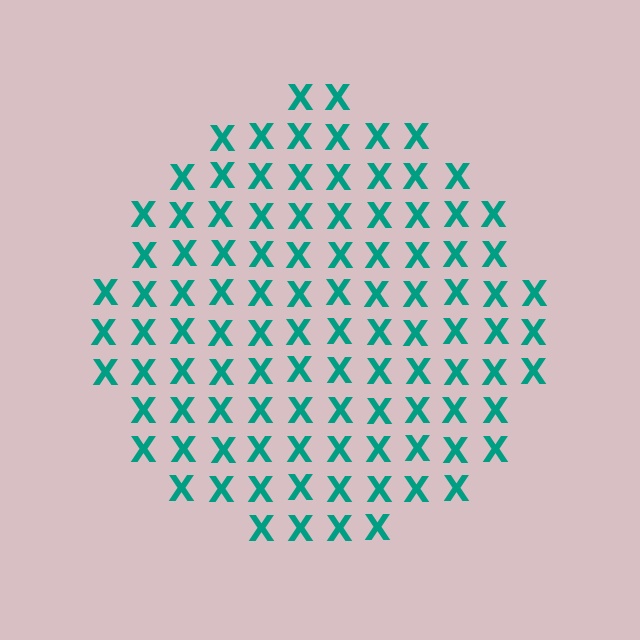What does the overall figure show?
The overall figure shows a circle.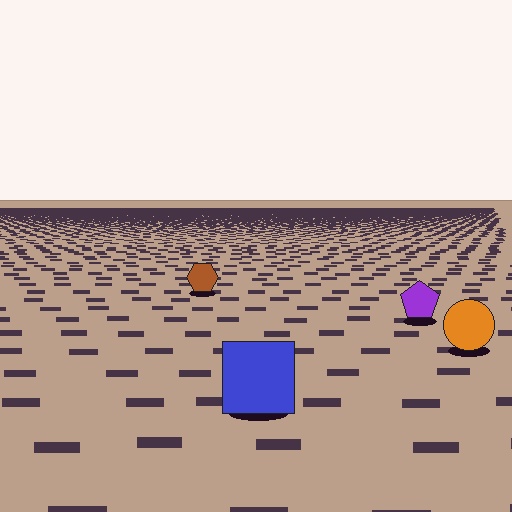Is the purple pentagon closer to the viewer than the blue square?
No. The blue square is closer — you can tell from the texture gradient: the ground texture is coarser near it.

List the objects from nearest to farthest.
From nearest to farthest: the blue square, the orange circle, the purple pentagon, the brown hexagon.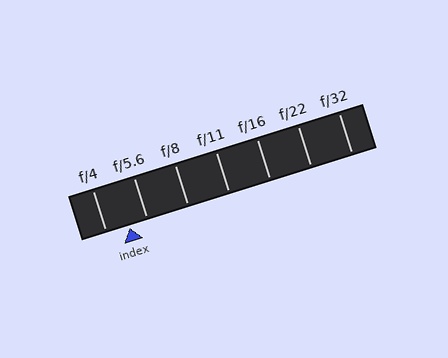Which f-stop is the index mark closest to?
The index mark is closest to f/5.6.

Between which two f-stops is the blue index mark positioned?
The index mark is between f/4 and f/5.6.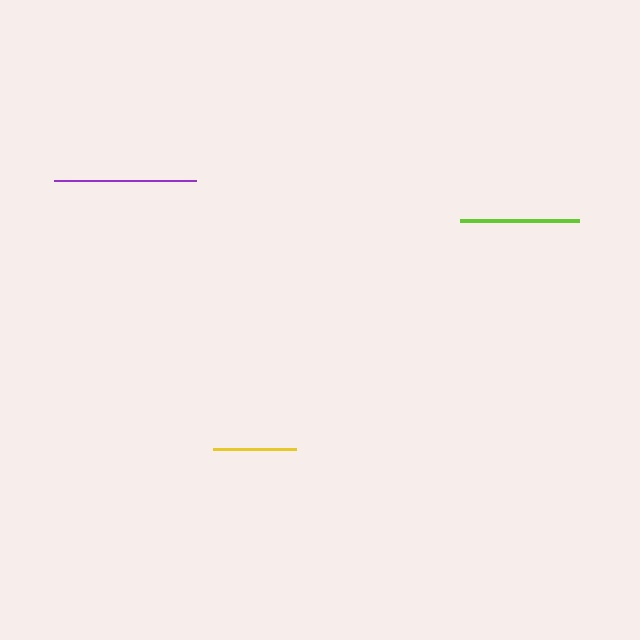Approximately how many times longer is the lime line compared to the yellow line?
The lime line is approximately 1.4 times the length of the yellow line.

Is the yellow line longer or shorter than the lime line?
The lime line is longer than the yellow line.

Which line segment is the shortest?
The yellow line is the shortest at approximately 83 pixels.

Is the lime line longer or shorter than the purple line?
The purple line is longer than the lime line.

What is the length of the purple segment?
The purple segment is approximately 141 pixels long.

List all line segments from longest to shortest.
From longest to shortest: purple, lime, yellow.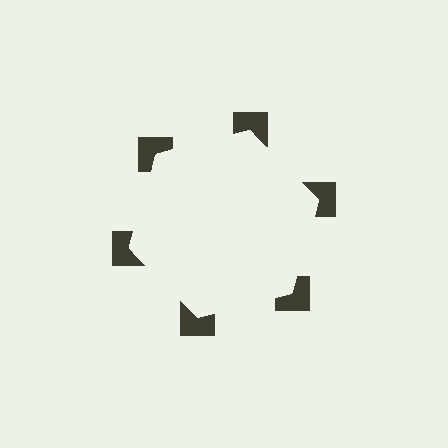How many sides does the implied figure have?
6 sides.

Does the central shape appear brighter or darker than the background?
It typically appears slightly brighter than the background, even though no actual brightness change is drawn.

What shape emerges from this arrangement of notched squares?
An illusory hexagon — its edges are inferred from the aligned wedge cuts in the notched squares, not physically drawn.